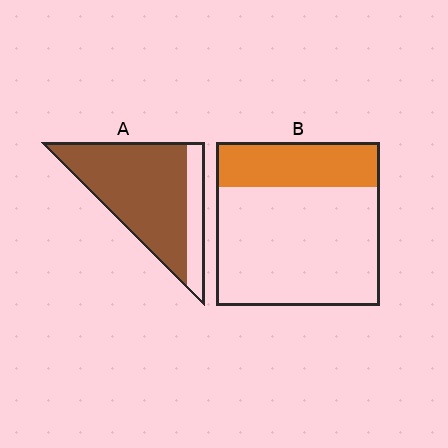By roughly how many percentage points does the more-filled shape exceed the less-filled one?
By roughly 50 percentage points (A over B).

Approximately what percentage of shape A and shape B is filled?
A is approximately 80% and B is approximately 25%.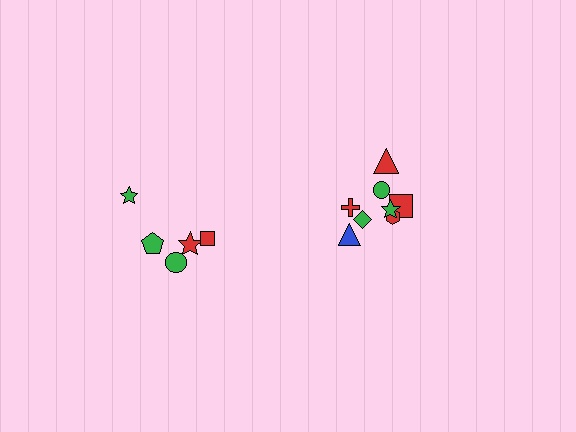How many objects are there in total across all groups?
There are 13 objects.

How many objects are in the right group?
There are 8 objects.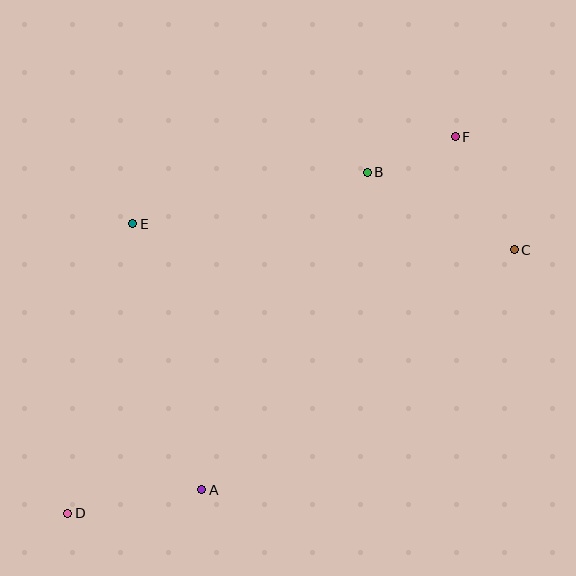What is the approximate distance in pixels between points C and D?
The distance between C and D is approximately 519 pixels.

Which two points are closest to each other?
Points B and F are closest to each other.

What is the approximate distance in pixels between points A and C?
The distance between A and C is approximately 394 pixels.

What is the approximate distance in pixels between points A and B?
The distance between A and B is approximately 358 pixels.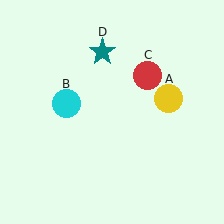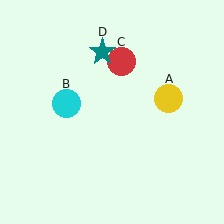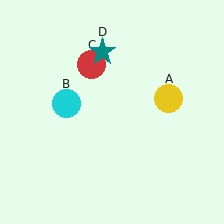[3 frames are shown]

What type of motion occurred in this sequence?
The red circle (object C) rotated counterclockwise around the center of the scene.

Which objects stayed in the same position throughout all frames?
Yellow circle (object A) and cyan circle (object B) and teal star (object D) remained stationary.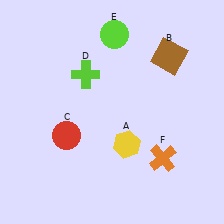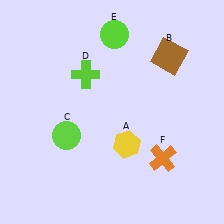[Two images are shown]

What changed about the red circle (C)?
In Image 1, C is red. In Image 2, it changed to lime.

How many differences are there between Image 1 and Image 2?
There is 1 difference between the two images.